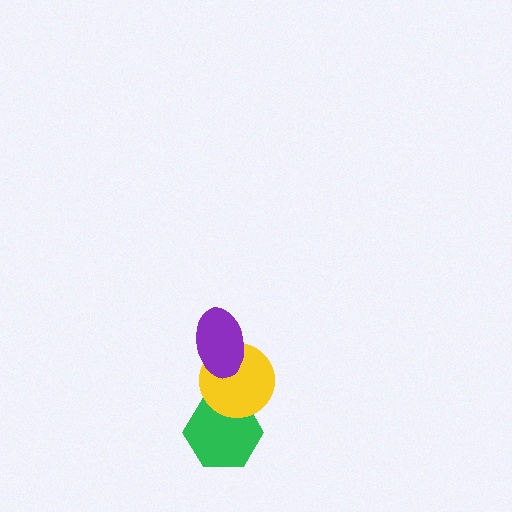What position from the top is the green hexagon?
The green hexagon is 3rd from the top.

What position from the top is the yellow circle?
The yellow circle is 2nd from the top.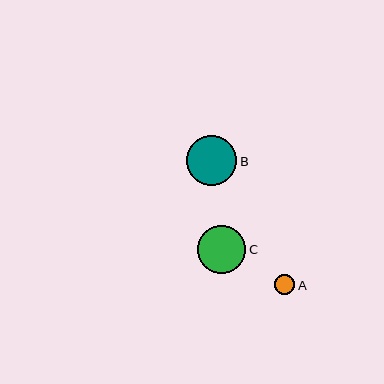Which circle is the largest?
Circle B is the largest with a size of approximately 50 pixels.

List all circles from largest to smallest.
From largest to smallest: B, C, A.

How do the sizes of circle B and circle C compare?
Circle B and circle C are approximately the same size.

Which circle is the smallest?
Circle A is the smallest with a size of approximately 20 pixels.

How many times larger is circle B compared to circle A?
Circle B is approximately 2.5 times the size of circle A.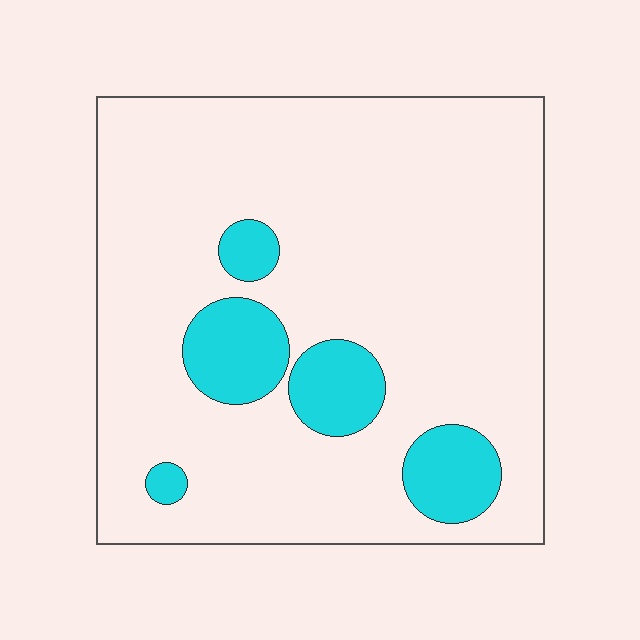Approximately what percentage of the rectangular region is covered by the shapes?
Approximately 15%.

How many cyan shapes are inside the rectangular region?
5.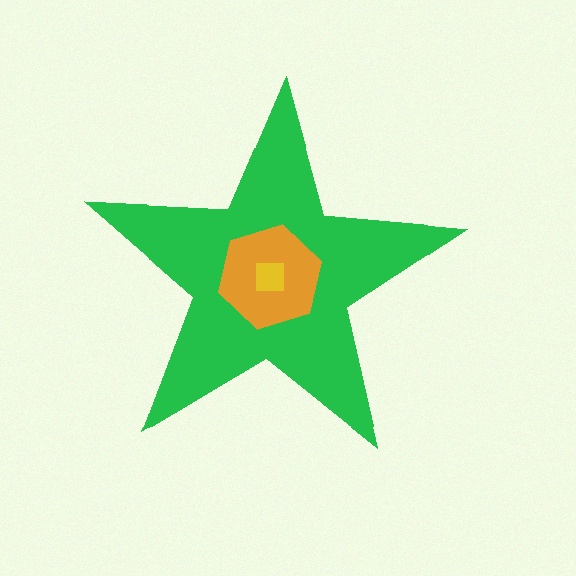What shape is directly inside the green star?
The orange hexagon.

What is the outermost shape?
The green star.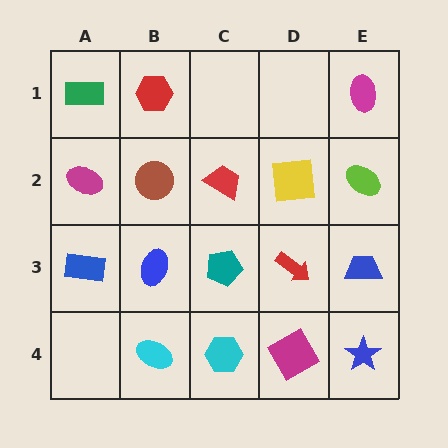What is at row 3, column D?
A red arrow.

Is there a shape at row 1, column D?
No, that cell is empty.